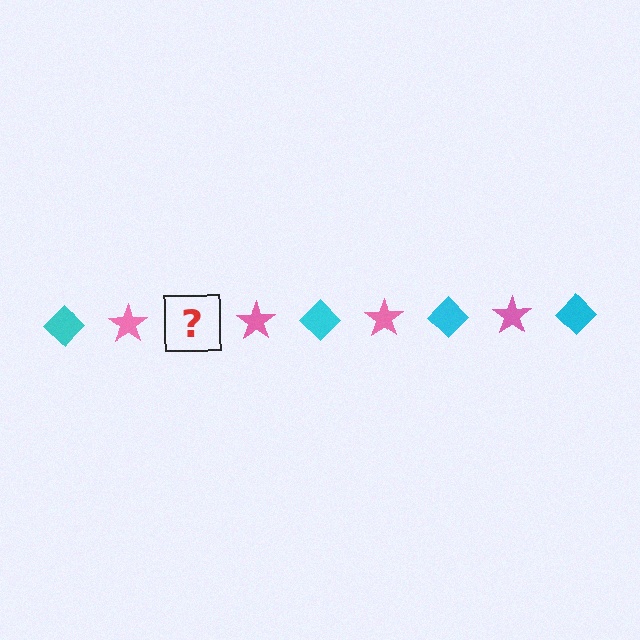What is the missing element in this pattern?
The missing element is a cyan diamond.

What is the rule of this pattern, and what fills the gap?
The rule is that the pattern alternates between cyan diamond and pink star. The gap should be filled with a cyan diamond.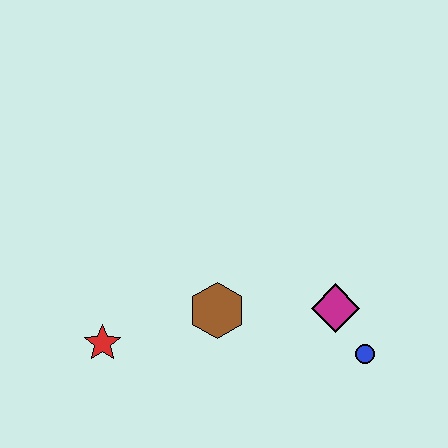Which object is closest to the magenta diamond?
The blue circle is closest to the magenta diamond.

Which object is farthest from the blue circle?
The red star is farthest from the blue circle.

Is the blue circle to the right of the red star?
Yes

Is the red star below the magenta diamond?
Yes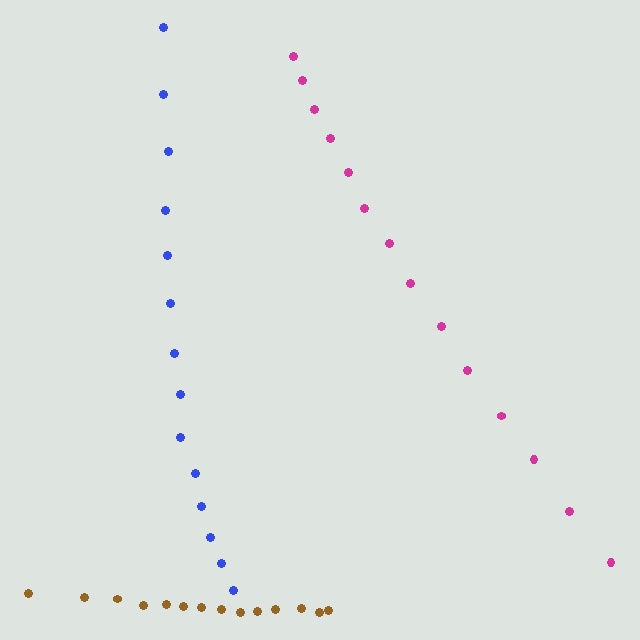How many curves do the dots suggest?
There are 3 distinct paths.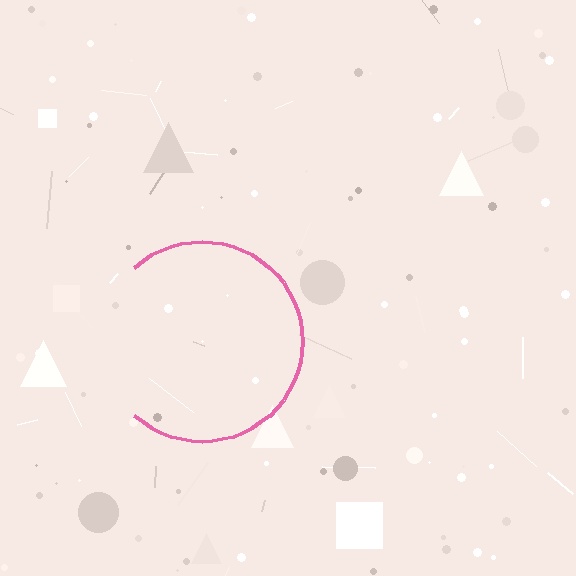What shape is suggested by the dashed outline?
The dashed outline suggests a circle.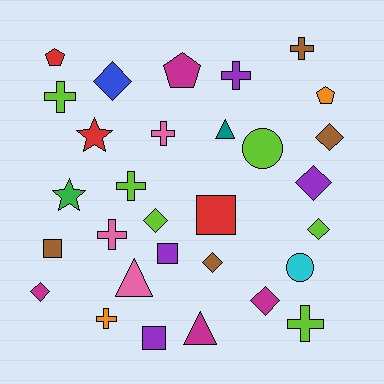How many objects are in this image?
There are 30 objects.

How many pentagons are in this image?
There are 3 pentagons.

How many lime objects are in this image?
There are 6 lime objects.